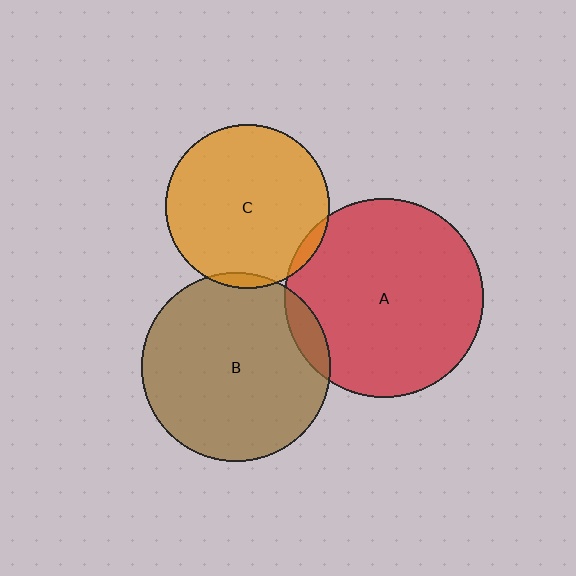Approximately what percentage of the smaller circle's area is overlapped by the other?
Approximately 5%.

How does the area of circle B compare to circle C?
Approximately 1.3 times.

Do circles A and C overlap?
Yes.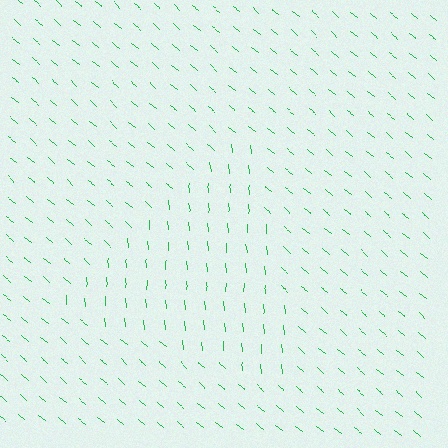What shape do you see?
I see a triangle.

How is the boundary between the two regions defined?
The boundary is defined purely by a change in line orientation (approximately 45 degrees difference). All lines are the same color and thickness.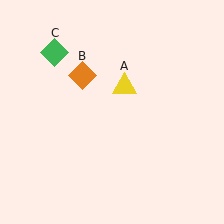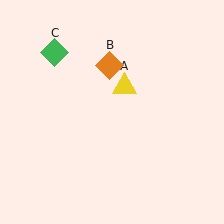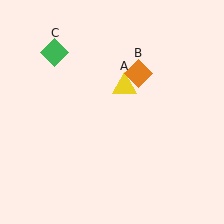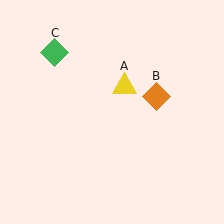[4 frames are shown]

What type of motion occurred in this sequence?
The orange diamond (object B) rotated clockwise around the center of the scene.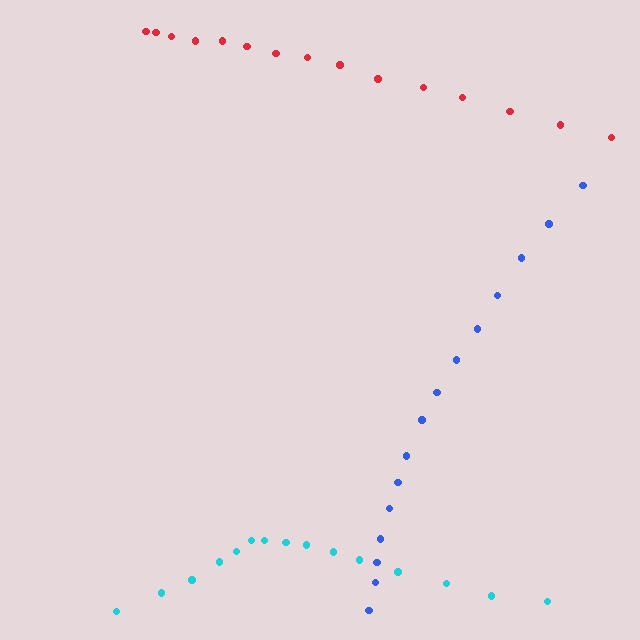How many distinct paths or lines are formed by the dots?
There are 3 distinct paths.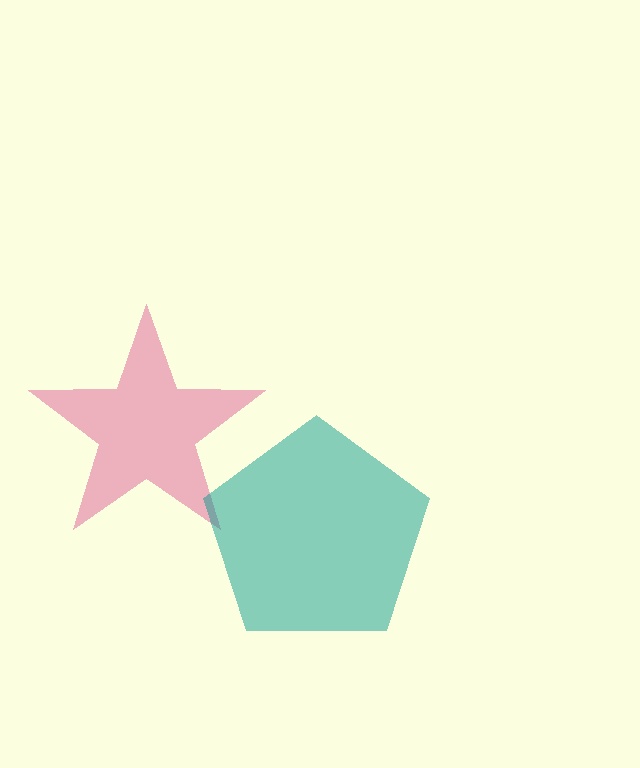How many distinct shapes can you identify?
There are 2 distinct shapes: a pink star, a teal pentagon.